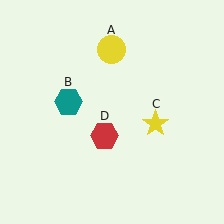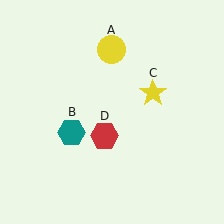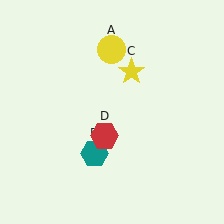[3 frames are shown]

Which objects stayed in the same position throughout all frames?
Yellow circle (object A) and red hexagon (object D) remained stationary.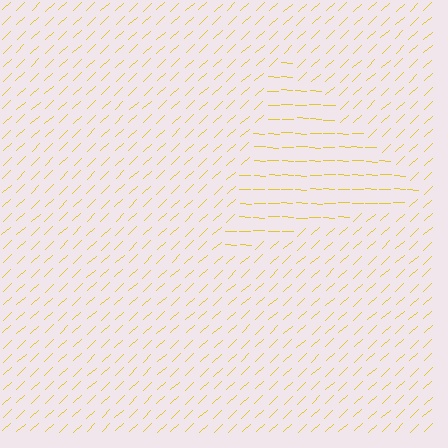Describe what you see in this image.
The image is filled with small yellow line segments. A triangle region in the image has lines oriented differently from the surrounding lines, creating a visible texture boundary.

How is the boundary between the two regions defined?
The boundary is defined purely by a change in line orientation (approximately 45 degrees difference). All lines are the same color and thickness.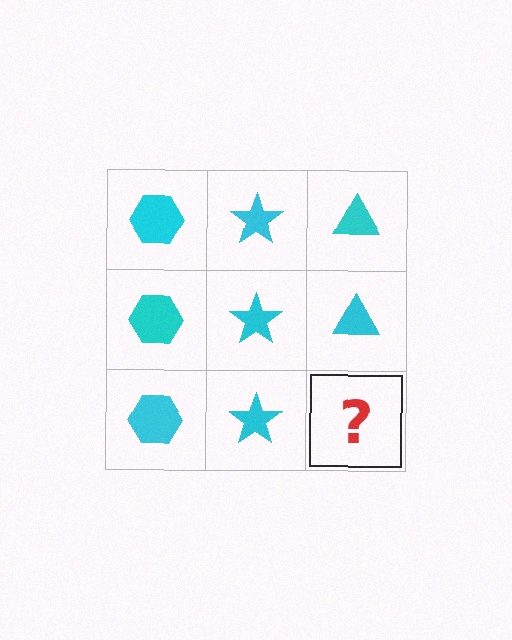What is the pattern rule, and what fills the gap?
The rule is that each column has a consistent shape. The gap should be filled with a cyan triangle.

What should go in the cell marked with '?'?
The missing cell should contain a cyan triangle.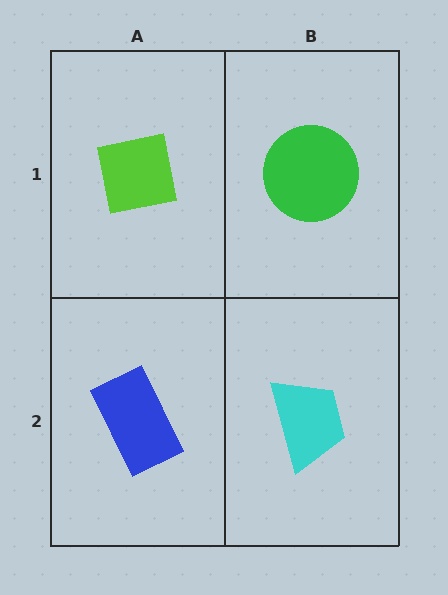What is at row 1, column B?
A green circle.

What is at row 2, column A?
A blue rectangle.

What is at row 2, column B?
A cyan trapezoid.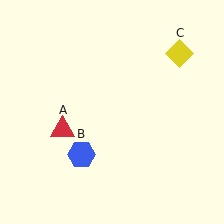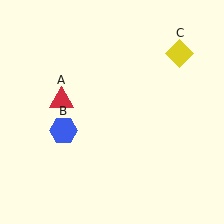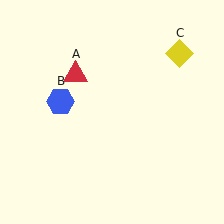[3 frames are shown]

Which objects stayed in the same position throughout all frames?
Yellow diamond (object C) remained stationary.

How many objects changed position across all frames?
2 objects changed position: red triangle (object A), blue hexagon (object B).